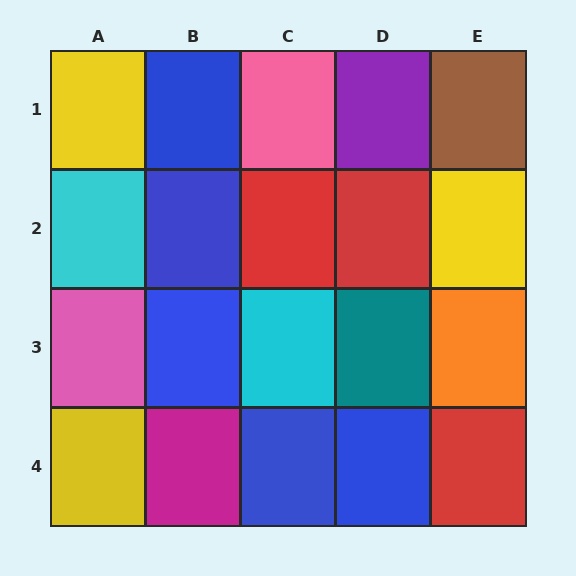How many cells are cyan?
2 cells are cyan.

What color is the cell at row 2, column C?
Red.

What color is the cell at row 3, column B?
Blue.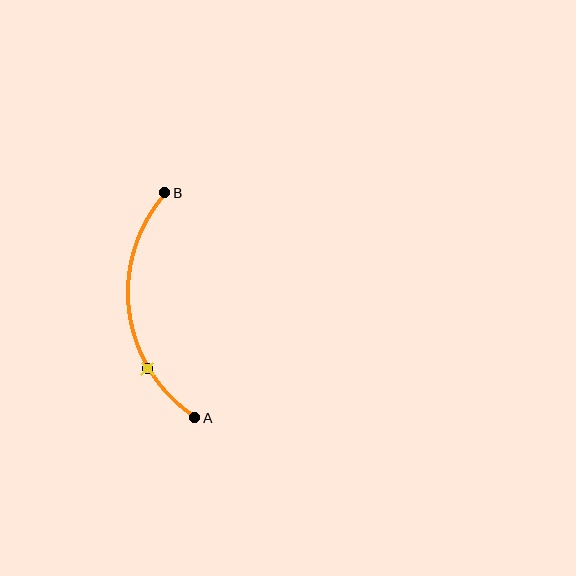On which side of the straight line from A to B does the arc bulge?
The arc bulges to the left of the straight line connecting A and B.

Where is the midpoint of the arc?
The arc midpoint is the point on the curve farthest from the straight line joining A and B. It sits to the left of that line.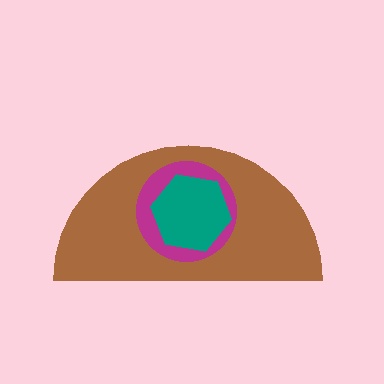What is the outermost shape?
The brown semicircle.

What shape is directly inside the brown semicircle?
The magenta circle.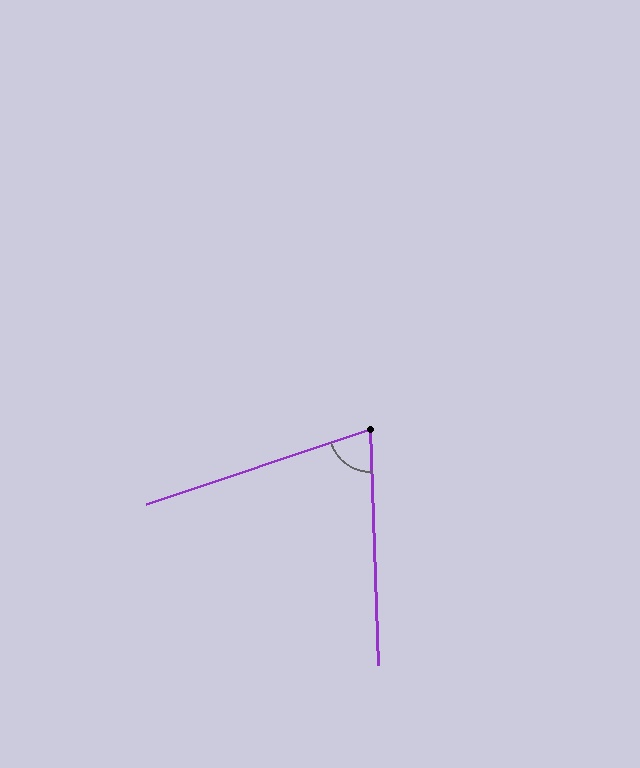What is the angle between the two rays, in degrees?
Approximately 73 degrees.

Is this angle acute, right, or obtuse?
It is acute.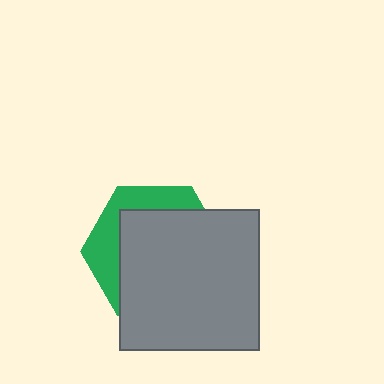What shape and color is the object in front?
The object in front is a gray square.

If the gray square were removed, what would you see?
You would see the complete green hexagon.